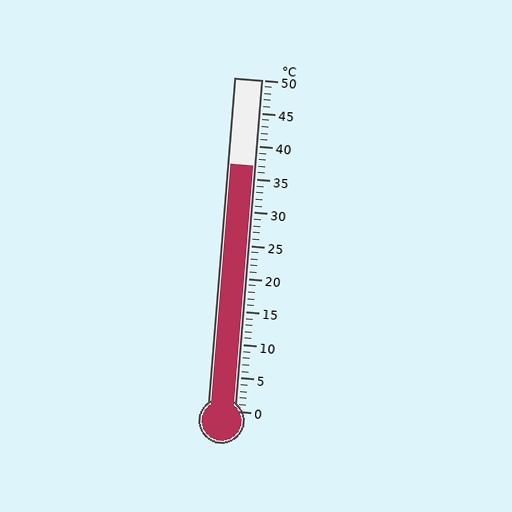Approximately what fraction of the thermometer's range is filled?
The thermometer is filled to approximately 75% of its range.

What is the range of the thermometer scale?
The thermometer scale ranges from 0°C to 50°C.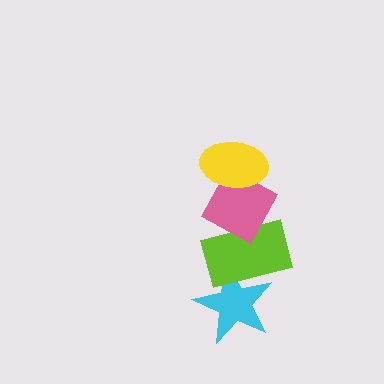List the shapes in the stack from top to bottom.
From top to bottom: the yellow ellipse, the pink diamond, the lime rectangle, the cyan star.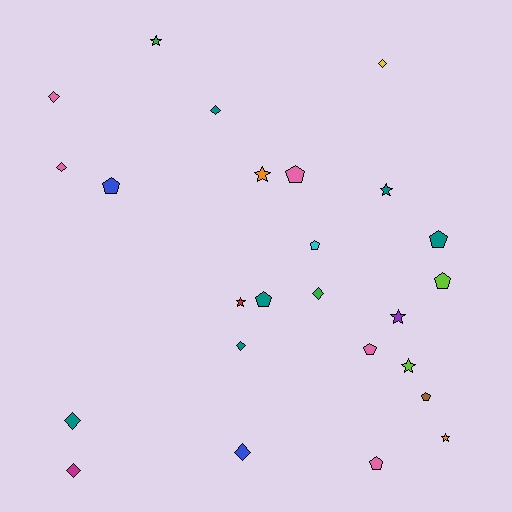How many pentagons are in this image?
There are 9 pentagons.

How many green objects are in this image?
There are 2 green objects.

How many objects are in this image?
There are 25 objects.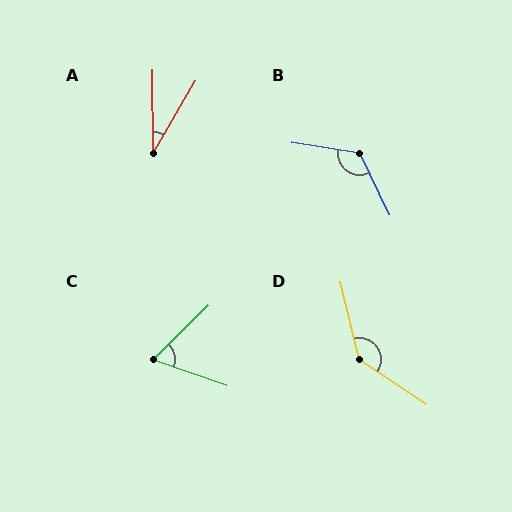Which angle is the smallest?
A, at approximately 31 degrees.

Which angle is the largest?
D, at approximately 137 degrees.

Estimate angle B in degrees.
Approximately 124 degrees.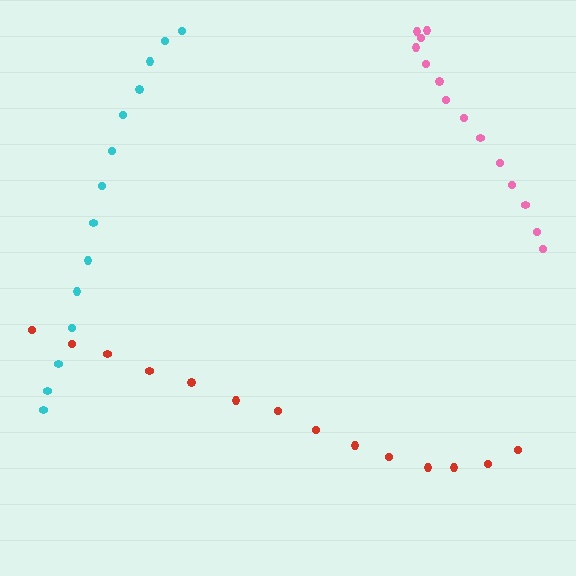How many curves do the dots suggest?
There are 3 distinct paths.